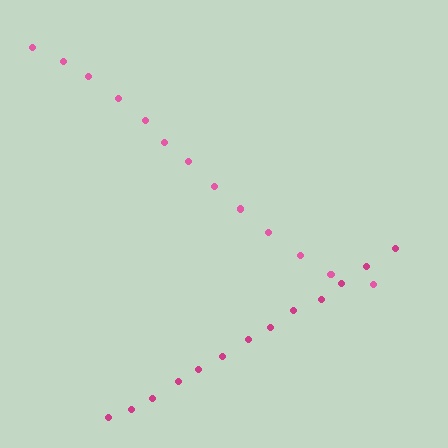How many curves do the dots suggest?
There are 2 distinct paths.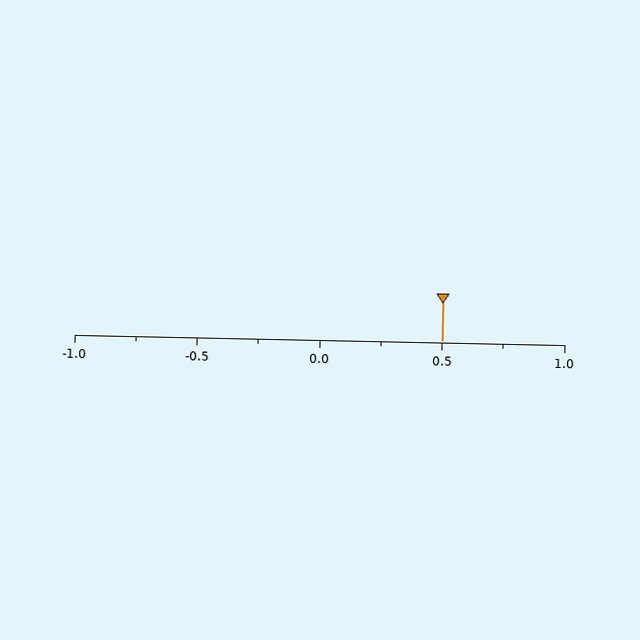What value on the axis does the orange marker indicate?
The marker indicates approximately 0.5.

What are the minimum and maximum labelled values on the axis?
The axis runs from -1.0 to 1.0.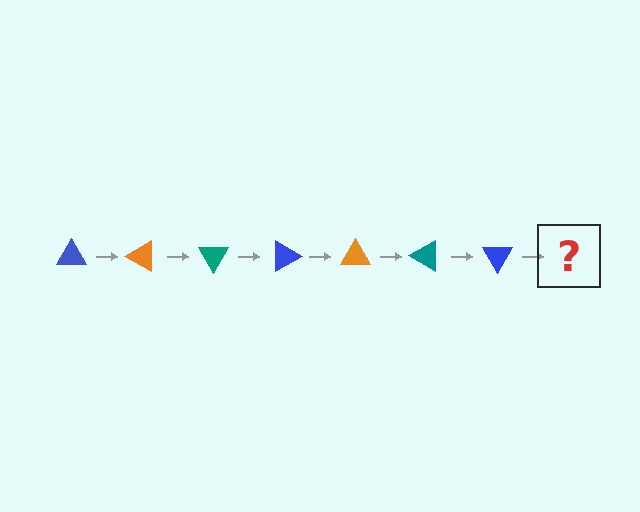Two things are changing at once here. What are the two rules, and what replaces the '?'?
The two rules are that it rotates 30 degrees each step and the color cycles through blue, orange, and teal. The '?' should be an orange triangle, rotated 210 degrees from the start.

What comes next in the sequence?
The next element should be an orange triangle, rotated 210 degrees from the start.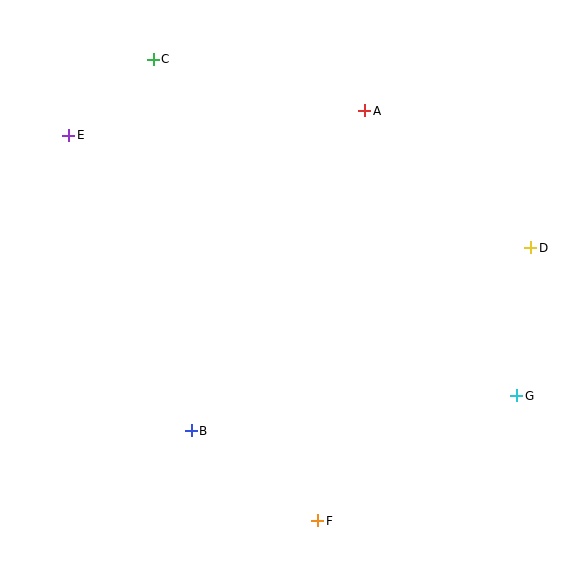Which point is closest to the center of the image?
Point B at (191, 431) is closest to the center.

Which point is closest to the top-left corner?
Point E is closest to the top-left corner.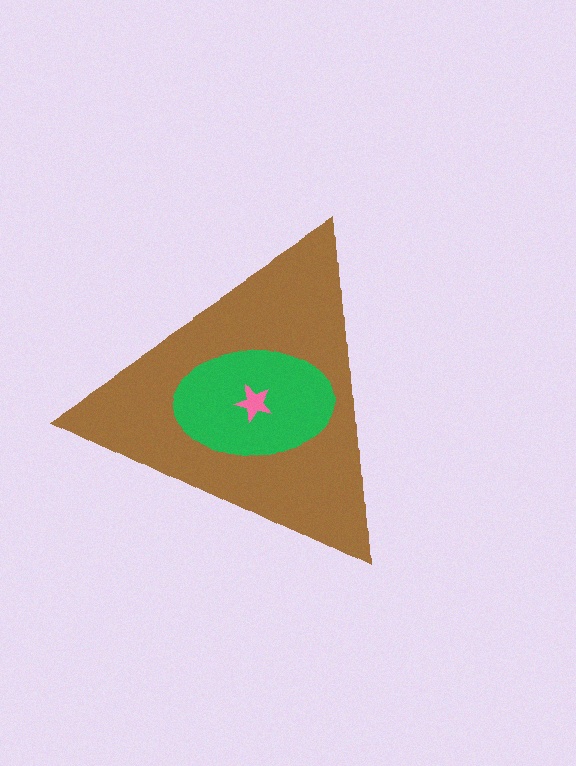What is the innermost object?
The pink star.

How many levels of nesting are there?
3.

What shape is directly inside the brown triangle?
The green ellipse.